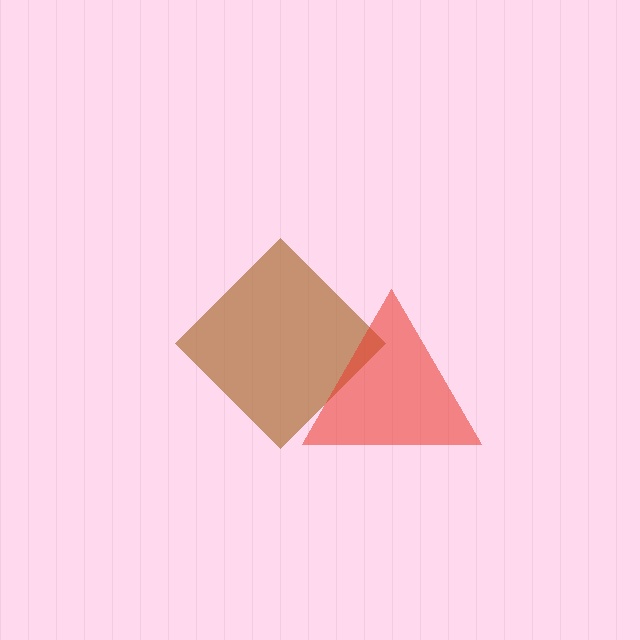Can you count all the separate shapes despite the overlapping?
Yes, there are 2 separate shapes.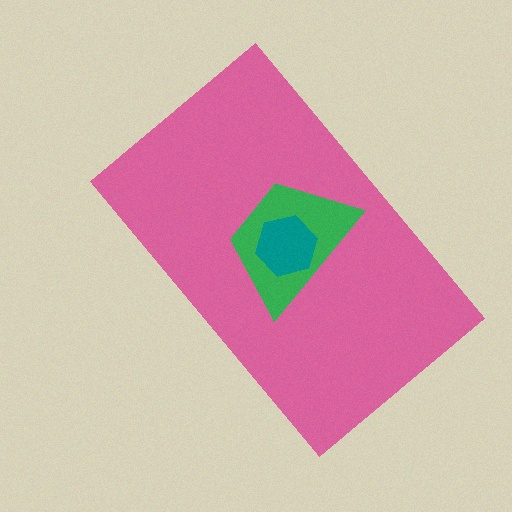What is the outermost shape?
The pink rectangle.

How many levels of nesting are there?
3.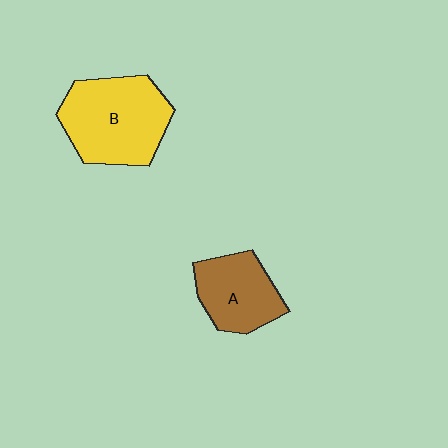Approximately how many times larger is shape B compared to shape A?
Approximately 1.5 times.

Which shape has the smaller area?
Shape A (brown).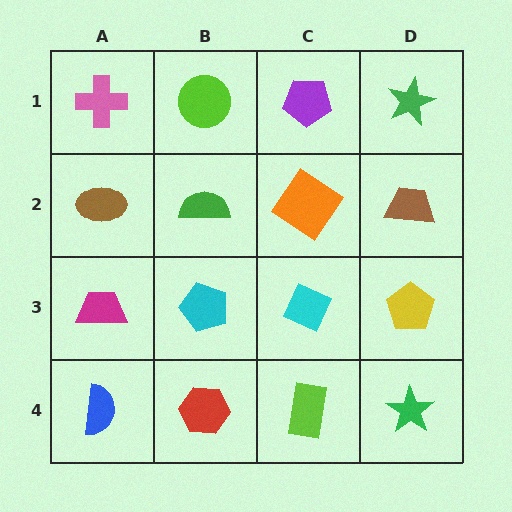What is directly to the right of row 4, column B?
A lime rectangle.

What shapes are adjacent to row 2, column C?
A purple pentagon (row 1, column C), a cyan diamond (row 3, column C), a green semicircle (row 2, column B), a brown trapezoid (row 2, column D).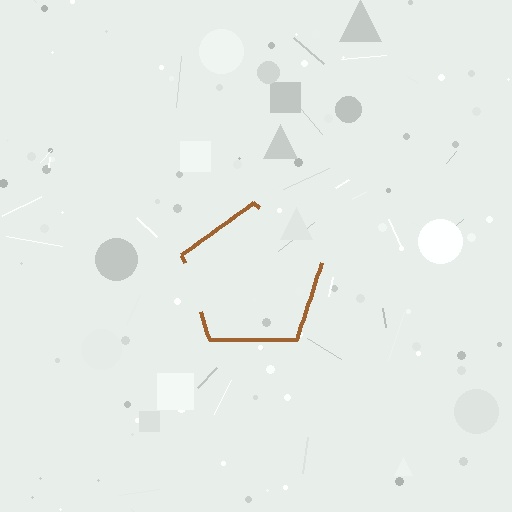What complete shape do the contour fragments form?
The contour fragments form a pentagon.